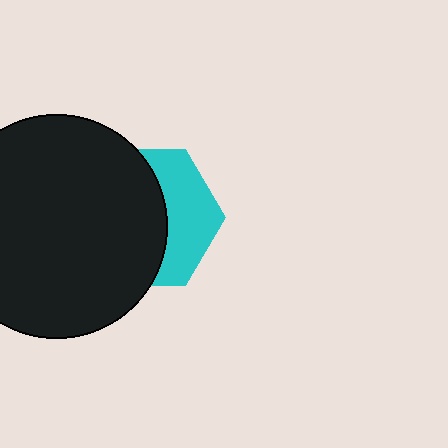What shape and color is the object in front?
The object in front is a black circle.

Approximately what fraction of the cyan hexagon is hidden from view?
Roughly 62% of the cyan hexagon is hidden behind the black circle.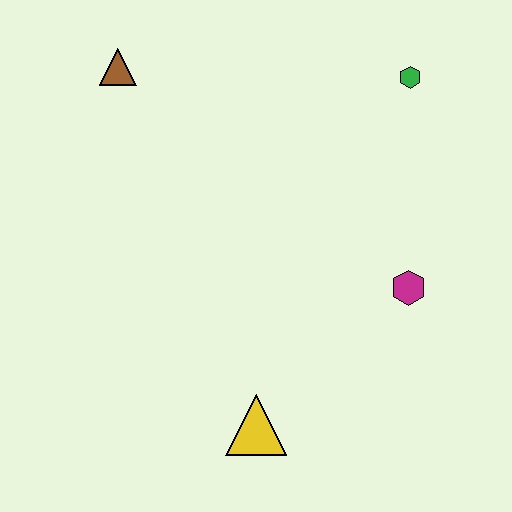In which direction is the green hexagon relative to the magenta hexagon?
The green hexagon is above the magenta hexagon.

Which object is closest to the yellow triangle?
The magenta hexagon is closest to the yellow triangle.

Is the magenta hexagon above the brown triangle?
No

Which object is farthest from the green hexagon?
The yellow triangle is farthest from the green hexagon.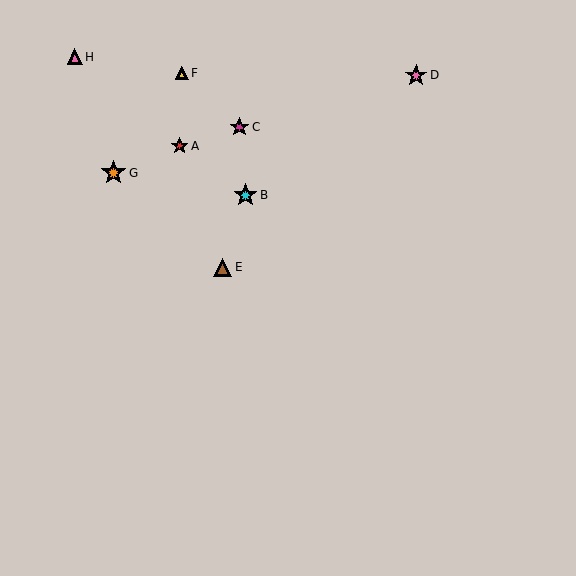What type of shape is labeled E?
Shape E is a brown triangle.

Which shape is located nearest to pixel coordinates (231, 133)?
The magenta star (labeled C) at (239, 127) is nearest to that location.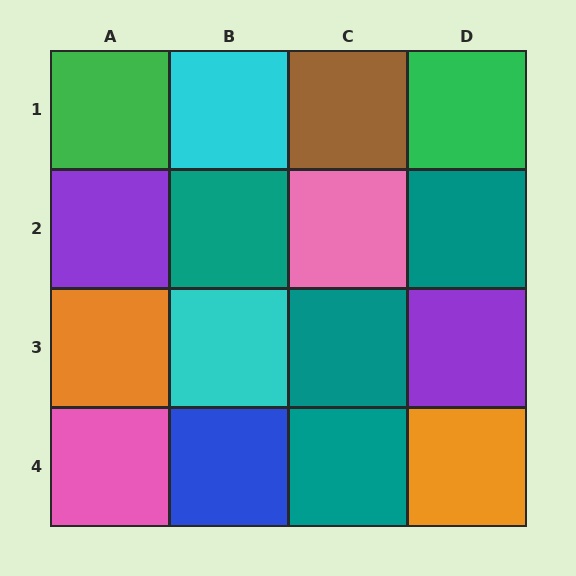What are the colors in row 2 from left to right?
Purple, teal, pink, teal.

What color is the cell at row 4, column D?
Orange.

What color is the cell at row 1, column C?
Brown.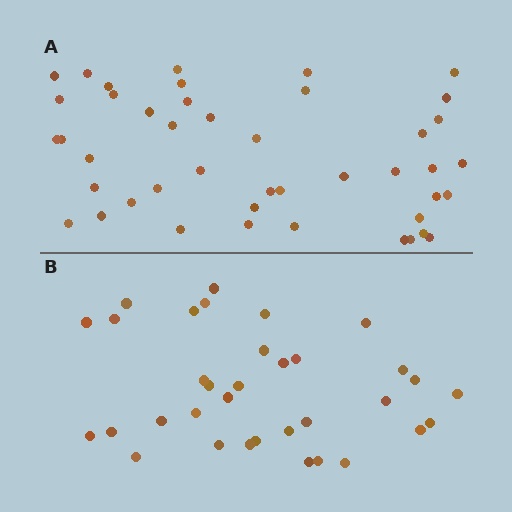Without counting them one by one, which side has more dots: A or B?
Region A (the top region) has more dots.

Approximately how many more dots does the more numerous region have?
Region A has roughly 10 or so more dots than region B.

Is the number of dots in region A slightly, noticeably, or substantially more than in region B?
Region A has noticeably more, but not dramatically so. The ratio is roughly 1.3 to 1.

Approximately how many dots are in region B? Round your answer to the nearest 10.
About 30 dots. (The exact count is 34, which rounds to 30.)